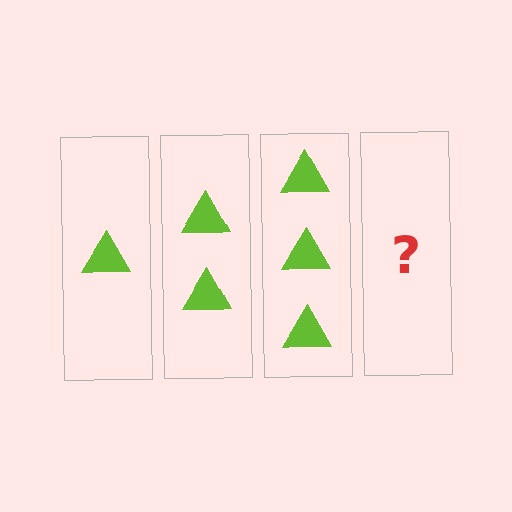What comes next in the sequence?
The next element should be 4 triangles.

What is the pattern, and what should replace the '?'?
The pattern is that each step adds one more triangle. The '?' should be 4 triangles.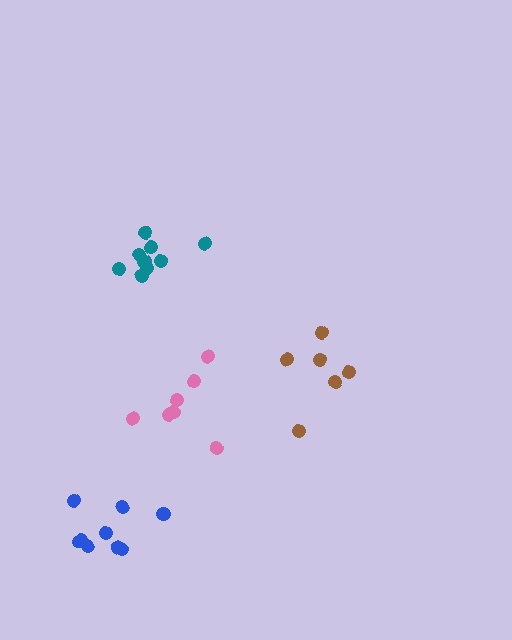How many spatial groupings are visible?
There are 4 spatial groupings.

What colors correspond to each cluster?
The clusters are colored: teal, blue, pink, brown.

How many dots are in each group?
Group 1: 9 dots, Group 2: 9 dots, Group 3: 7 dots, Group 4: 6 dots (31 total).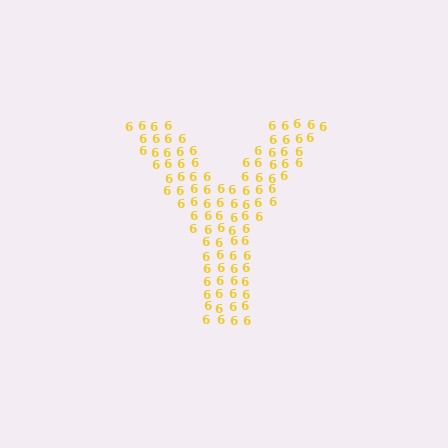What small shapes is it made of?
It is made of small digit 6's.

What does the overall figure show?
The overall figure shows the letter Y.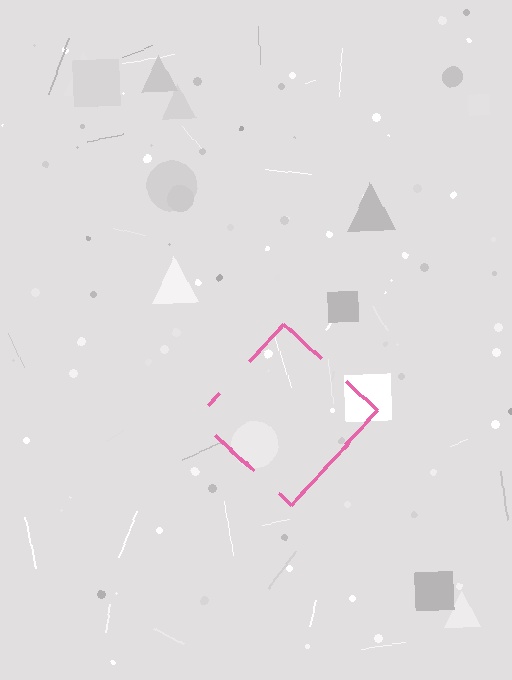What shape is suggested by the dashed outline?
The dashed outline suggests a diamond.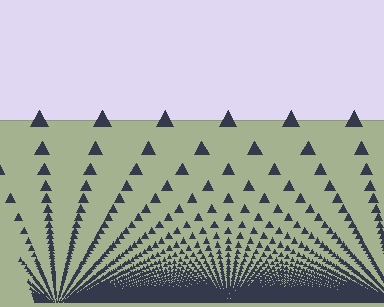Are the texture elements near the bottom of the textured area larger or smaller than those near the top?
Smaller. The gradient is inverted — elements near the bottom are smaller and denser.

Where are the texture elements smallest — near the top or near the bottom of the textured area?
Near the bottom.